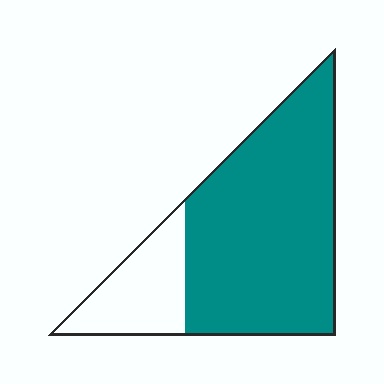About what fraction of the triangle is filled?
About three quarters (3/4).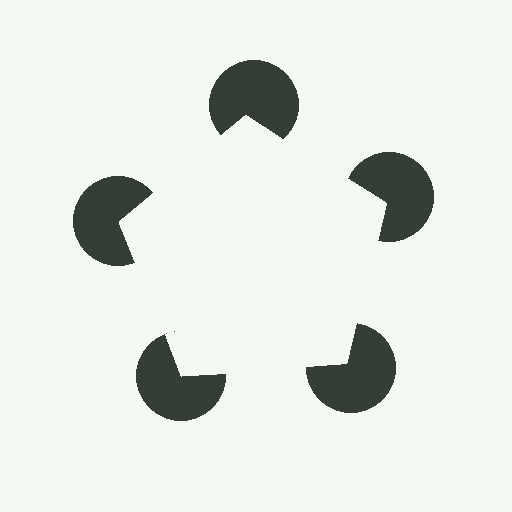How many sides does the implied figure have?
5 sides.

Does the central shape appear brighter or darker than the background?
It typically appears slightly brighter than the background, even though no actual brightness change is drawn.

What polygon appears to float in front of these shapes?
An illusory pentagon — its edges are inferred from the aligned wedge cuts in the pac-man discs, not physically drawn.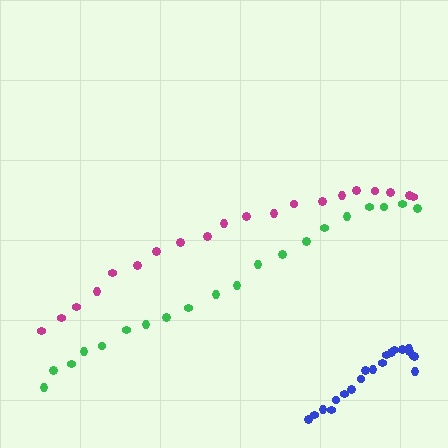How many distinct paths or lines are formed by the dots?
There are 3 distinct paths.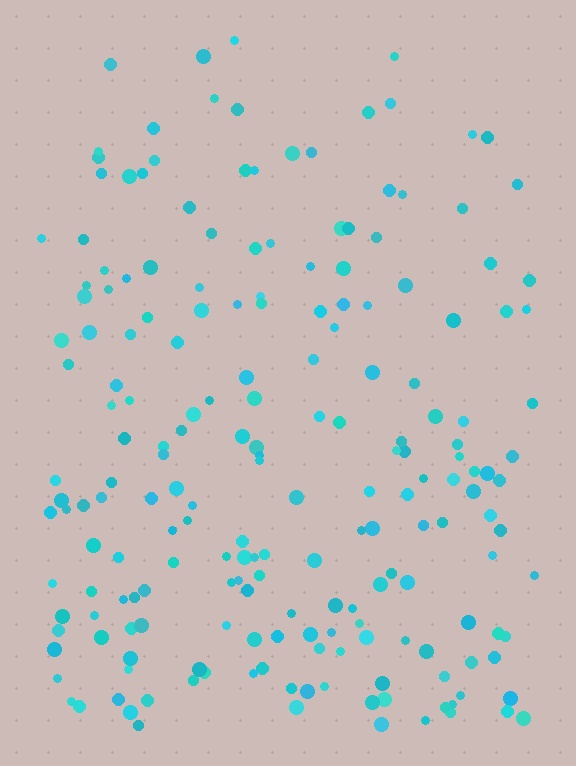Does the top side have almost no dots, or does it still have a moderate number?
Still a moderate number, just noticeably fewer than the bottom.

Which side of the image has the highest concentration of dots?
The bottom.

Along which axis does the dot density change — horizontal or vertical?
Vertical.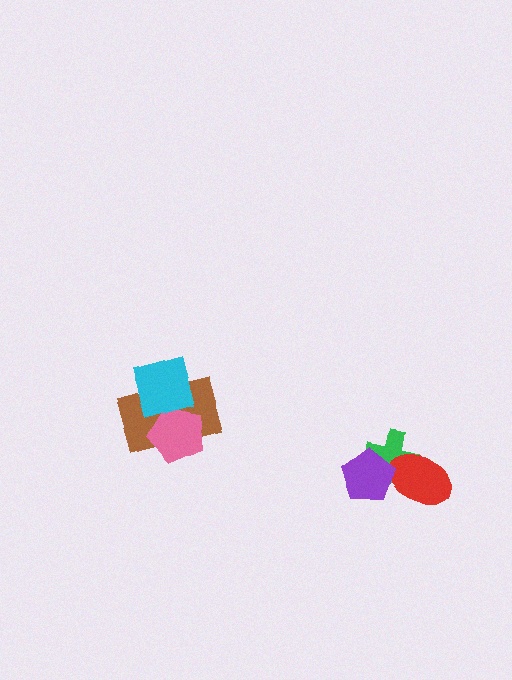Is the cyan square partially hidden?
No, no other shape covers it.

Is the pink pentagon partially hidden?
Yes, it is partially covered by another shape.